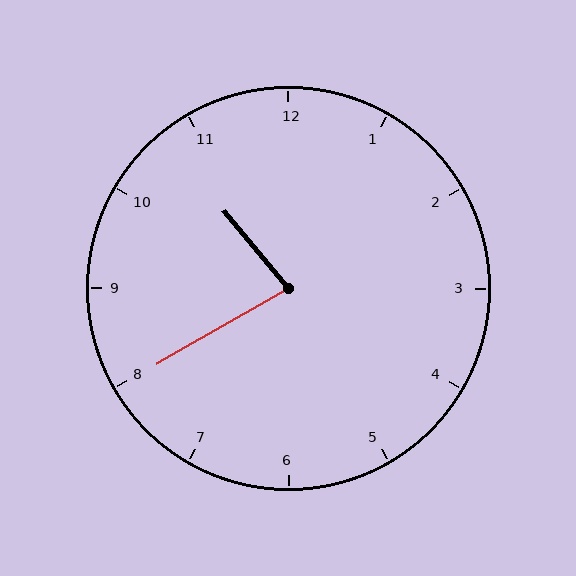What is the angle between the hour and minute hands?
Approximately 80 degrees.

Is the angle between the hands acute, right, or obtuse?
It is acute.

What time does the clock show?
10:40.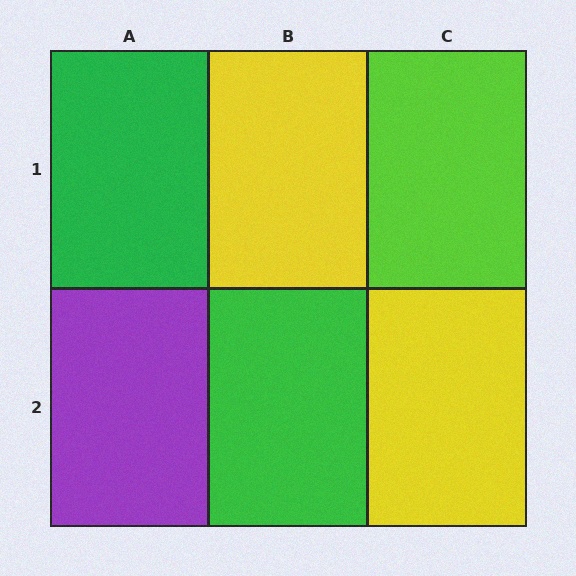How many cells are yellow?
2 cells are yellow.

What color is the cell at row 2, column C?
Yellow.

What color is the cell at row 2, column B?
Green.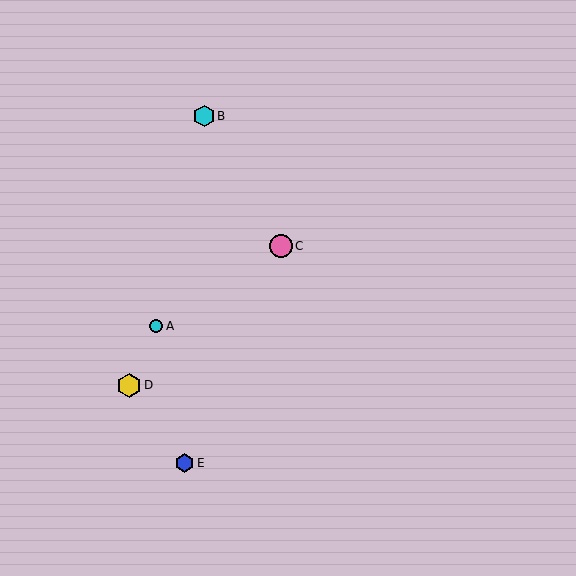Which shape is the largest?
The yellow hexagon (labeled D) is the largest.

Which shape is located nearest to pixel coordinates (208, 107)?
The cyan hexagon (labeled B) at (204, 116) is nearest to that location.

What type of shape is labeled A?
Shape A is a cyan circle.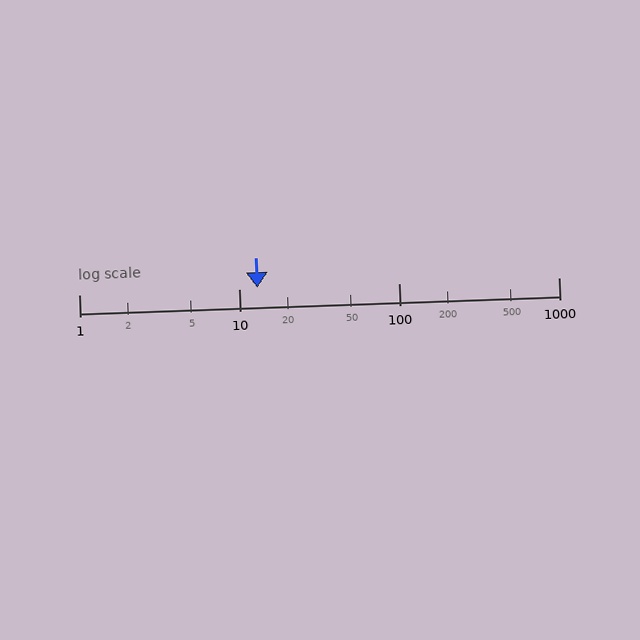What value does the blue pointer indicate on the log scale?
The pointer indicates approximately 13.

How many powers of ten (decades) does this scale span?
The scale spans 3 decades, from 1 to 1000.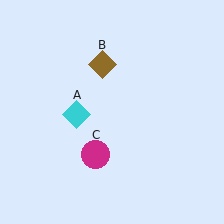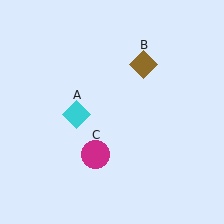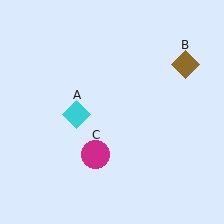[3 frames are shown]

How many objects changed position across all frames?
1 object changed position: brown diamond (object B).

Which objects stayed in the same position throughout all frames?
Cyan diamond (object A) and magenta circle (object C) remained stationary.